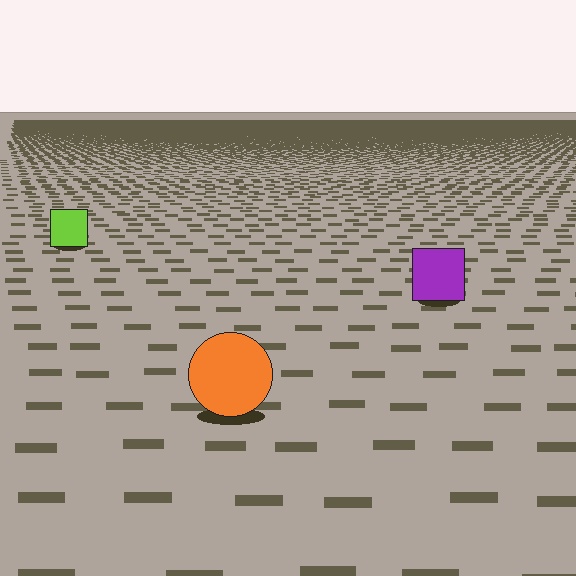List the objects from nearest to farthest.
From nearest to farthest: the orange circle, the purple square, the lime square.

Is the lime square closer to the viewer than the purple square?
No. The purple square is closer — you can tell from the texture gradient: the ground texture is coarser near it.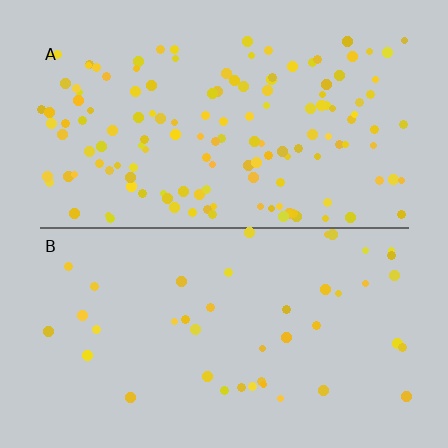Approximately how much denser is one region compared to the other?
Approximately 3.4× — region A over region B.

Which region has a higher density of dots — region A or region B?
A (the top).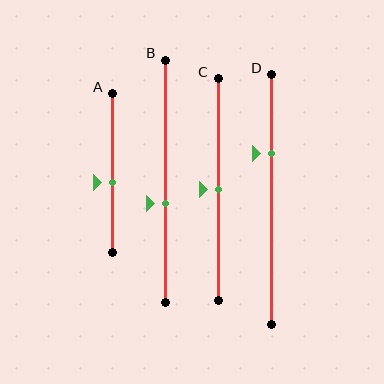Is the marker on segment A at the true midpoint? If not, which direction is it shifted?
No, the marker on segment A is shifted downward by about 6% of the segment length.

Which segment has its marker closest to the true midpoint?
Segment C has its marker closest to the true midpoint.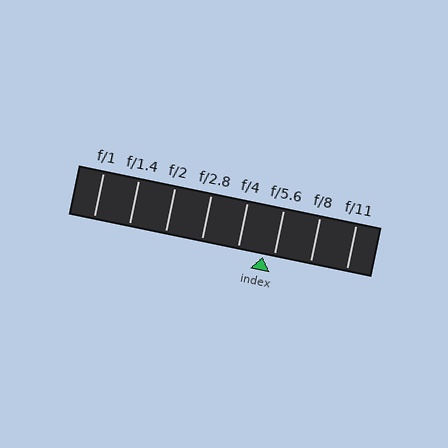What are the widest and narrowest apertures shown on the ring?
The widest aperture shown is f/1 and the narrowest is f/11.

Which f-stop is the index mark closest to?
The index mark is closest to f/5.6.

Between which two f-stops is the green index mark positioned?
The index mark is between f/4 and f/5.6.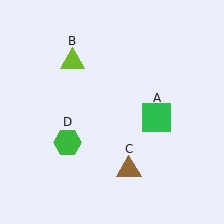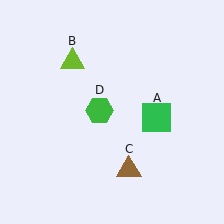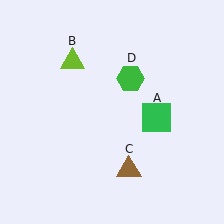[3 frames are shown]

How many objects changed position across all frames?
1 object changed position: green hexagon (object D).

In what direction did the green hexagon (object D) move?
The green hexagon (object D) moved up and to the right.